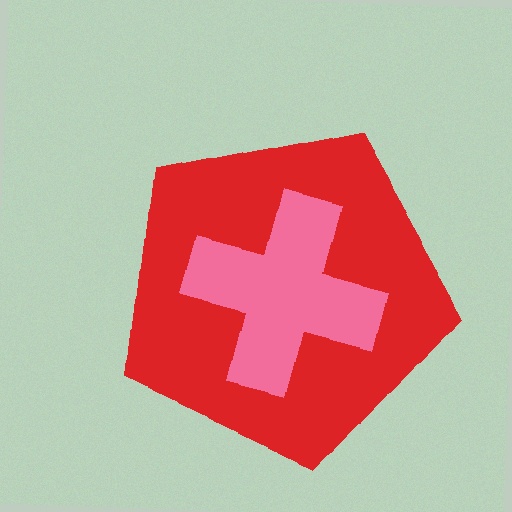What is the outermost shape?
The red pentagon.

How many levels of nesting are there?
2.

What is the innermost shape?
The pink cross.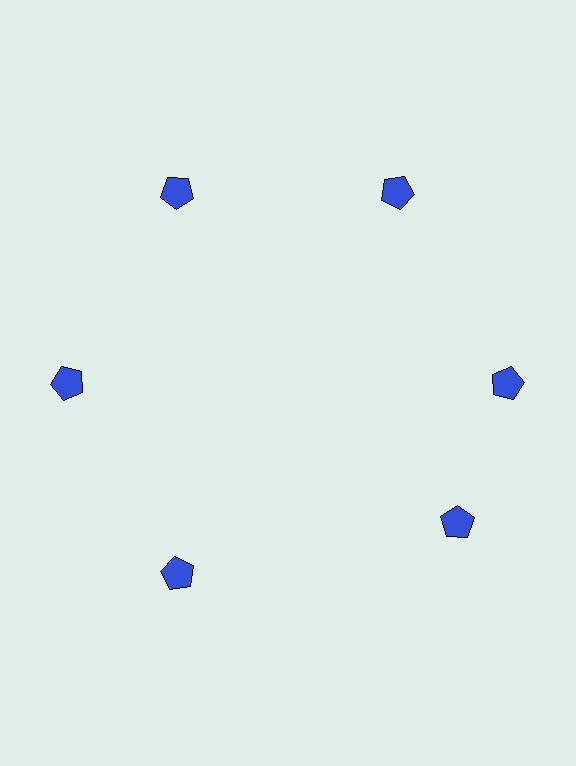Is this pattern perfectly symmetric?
No. The 6 blue pentagons are arranged in a ring, but one element near the 5 o'clock position is rotated out of alignment along the ring, breaking the 6-fold rotational symmetry.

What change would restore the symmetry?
The symmetry would be restored by rotating it back into even spacing with its neighbors so that all 6 pentagons sit at equal angles and equal distance from the center.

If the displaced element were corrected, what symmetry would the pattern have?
It would have 6-fold rotational symmetry — the pattern would map onto itself every 60 degrees.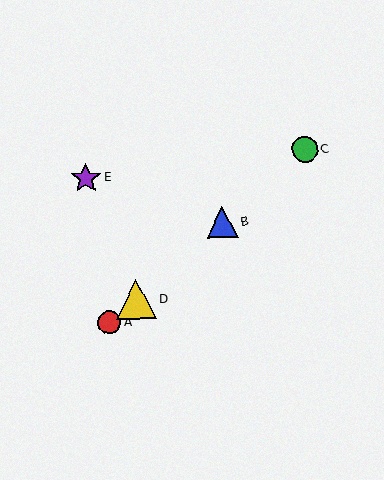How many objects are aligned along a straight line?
4 objects (A, B, C, D) are aligned along a straight line.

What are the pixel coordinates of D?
Object D is at (136, 299).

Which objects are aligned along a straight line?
Objects A, B, C, D are aligned along a straight line.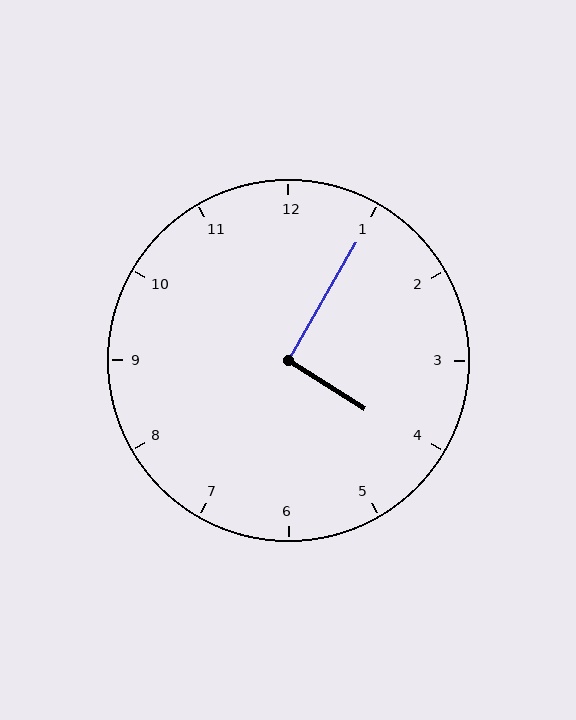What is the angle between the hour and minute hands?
Approximately 92 degrees.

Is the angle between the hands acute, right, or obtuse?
It is right.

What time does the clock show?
4:05.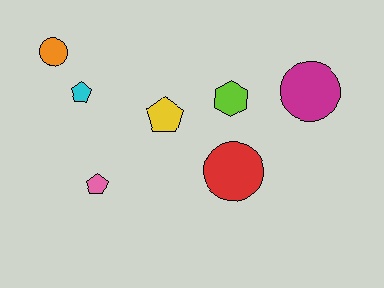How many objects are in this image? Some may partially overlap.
There are 7 objects.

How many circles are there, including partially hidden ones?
There are 3 circles.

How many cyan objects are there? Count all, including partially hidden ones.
There is 1 cyan object.